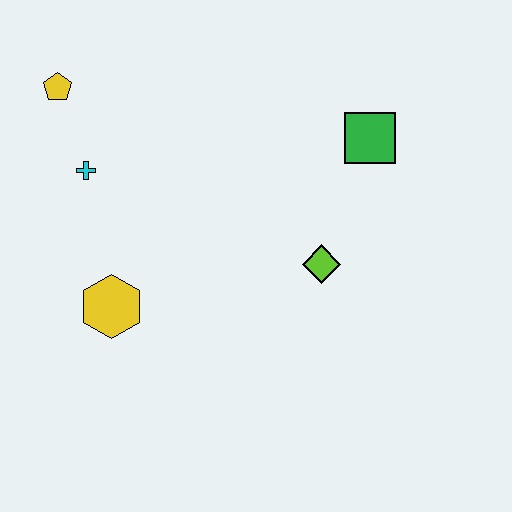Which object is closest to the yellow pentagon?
The cyan cross is closest to the yellow pentagon.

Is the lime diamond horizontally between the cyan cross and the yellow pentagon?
No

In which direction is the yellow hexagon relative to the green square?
The yellow hexagon is to the left of the green square.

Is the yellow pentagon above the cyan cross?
Yes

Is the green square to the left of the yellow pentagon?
No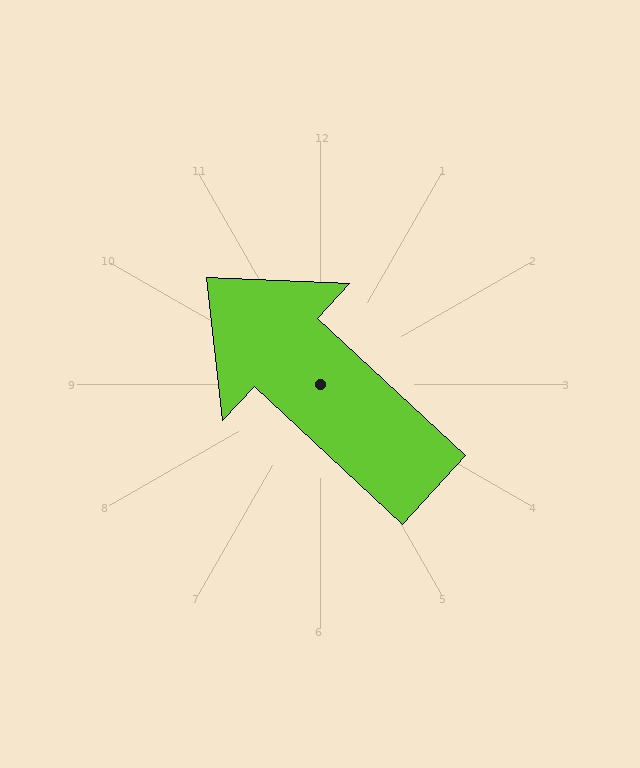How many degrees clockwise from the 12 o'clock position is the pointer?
Approximately 313 degrees.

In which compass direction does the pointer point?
Northwest.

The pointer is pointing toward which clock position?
Roughly 10 o'clock.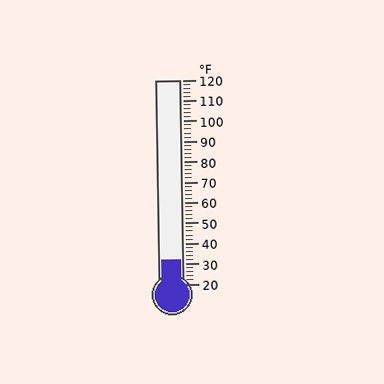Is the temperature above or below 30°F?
The temperature is above 30°F.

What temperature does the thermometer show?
The thermometer shows approximately 32°F.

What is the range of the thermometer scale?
The thermometer scale ranges from 20°F to 120°F.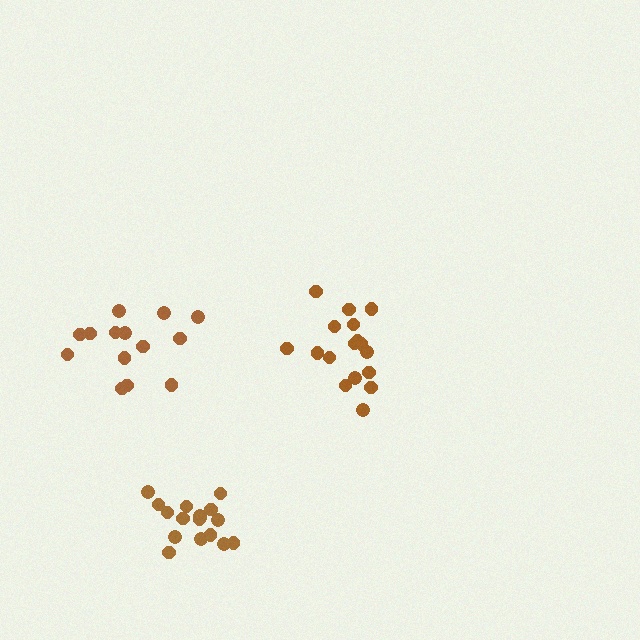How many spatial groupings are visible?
There are 3 spatial groupings.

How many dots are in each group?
Group 1: 17 dots, Group 2: 14 dots, Group 3: 17 dots (48 total).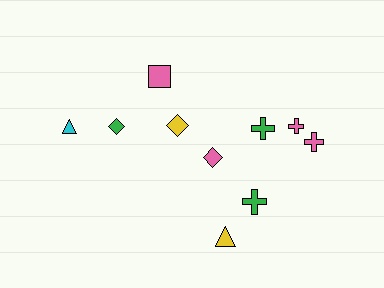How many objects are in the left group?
There are 4 objects.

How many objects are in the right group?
There are 6 objects.